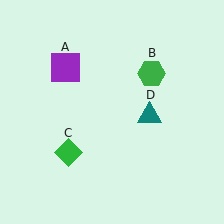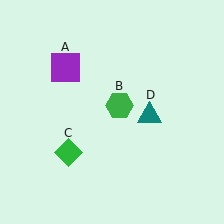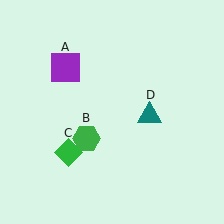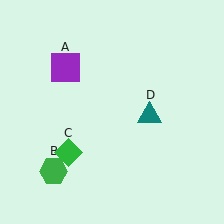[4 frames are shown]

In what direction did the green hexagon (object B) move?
The green hexagon (object B) moved down and to the left.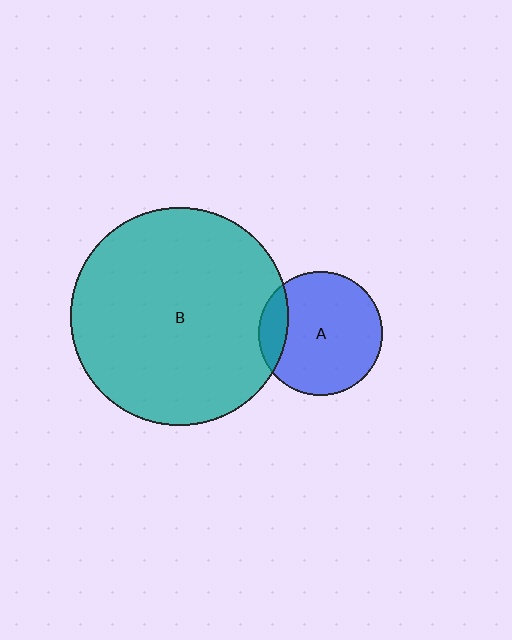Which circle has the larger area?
Circle B (teal).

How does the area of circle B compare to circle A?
Approximately 3.1 times.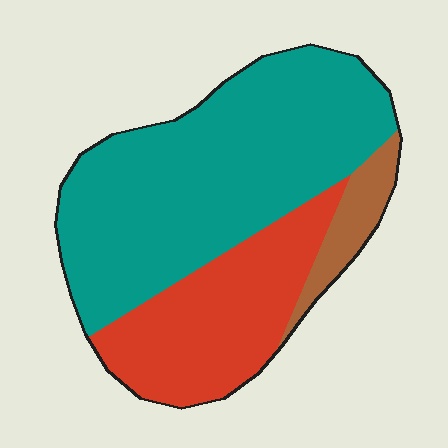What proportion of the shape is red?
Red covers around 30% of the shape.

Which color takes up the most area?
Teal, at roughly 60%.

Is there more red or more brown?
Red.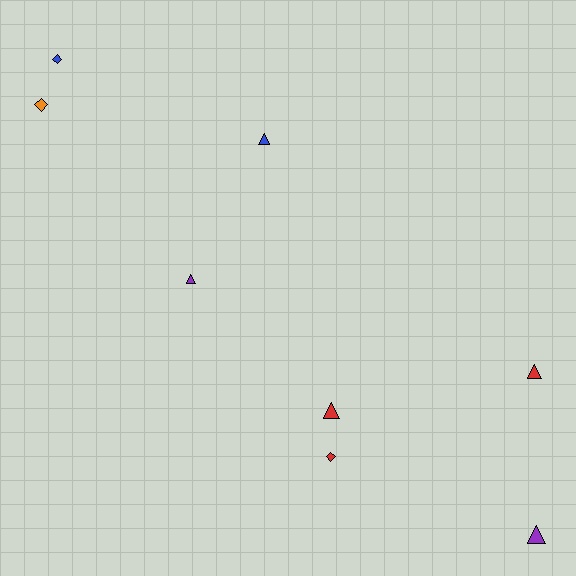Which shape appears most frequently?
Triangle, with 5 objects.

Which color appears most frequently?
Red, with 3 objects.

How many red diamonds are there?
There is 1 red diamond.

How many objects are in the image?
There are 8 objects.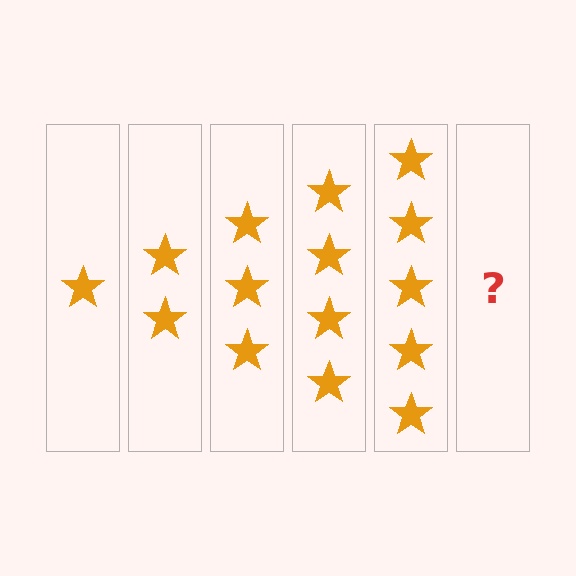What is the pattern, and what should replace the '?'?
The pattern is that each step adds one more star. The '?' should be 6 stars.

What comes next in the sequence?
The next element should be 6 stars.